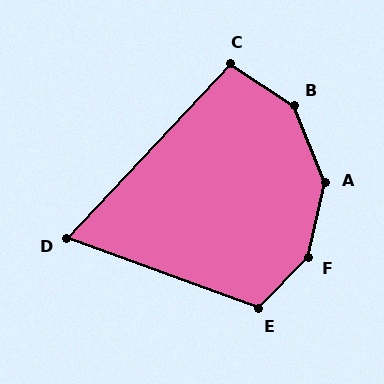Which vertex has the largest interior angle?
F, at approximately 148 degrees.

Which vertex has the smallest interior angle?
D, at approximately 67 degrees.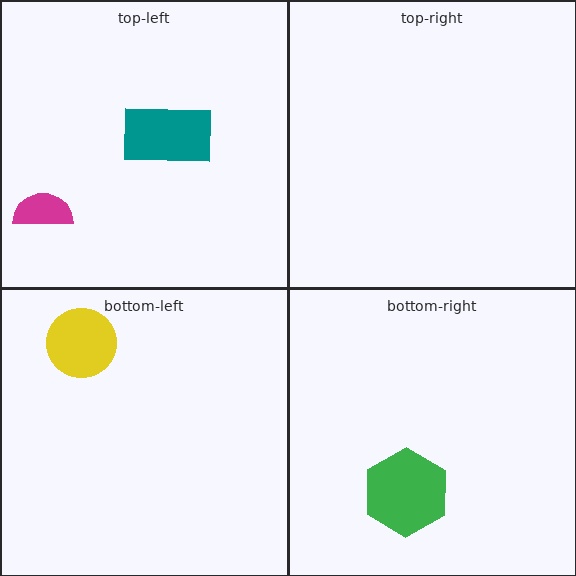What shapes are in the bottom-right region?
The green hexagon.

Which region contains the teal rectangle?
The top-left region.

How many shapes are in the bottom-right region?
1.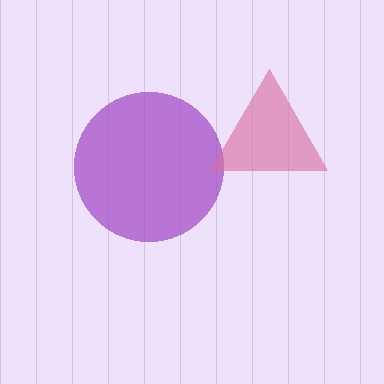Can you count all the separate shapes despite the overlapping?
Yes, there are 2 separate shapes.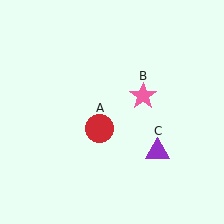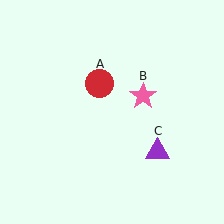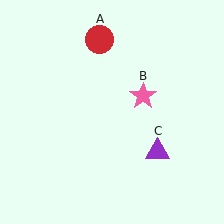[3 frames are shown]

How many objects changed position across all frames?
1 object changed position: red circle (object A).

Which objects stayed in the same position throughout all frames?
Pink star (object B) and purple triangle (object C) remained stationary.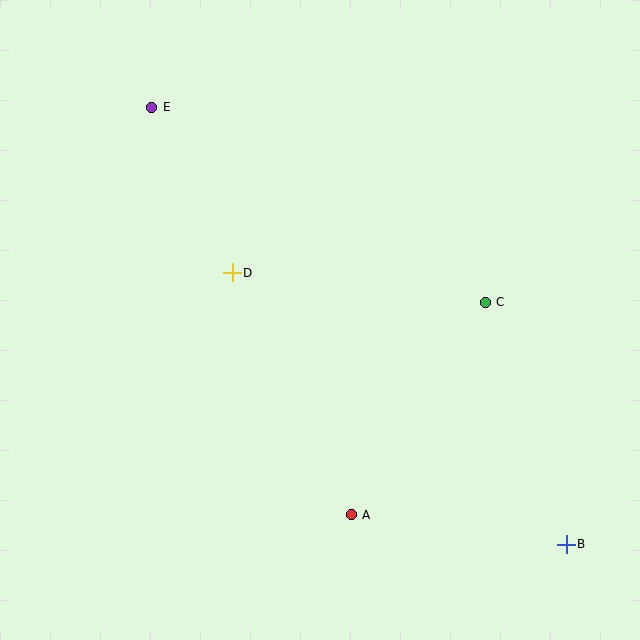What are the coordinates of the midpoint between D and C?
The midpoint between D and C is at (359, 287).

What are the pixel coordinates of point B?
Point B is at (566, 544).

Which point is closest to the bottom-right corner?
Point B is closest to the bottom-right corner.